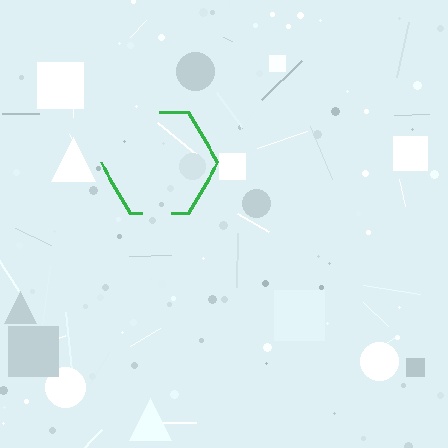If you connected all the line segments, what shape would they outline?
They would outline a hexagon.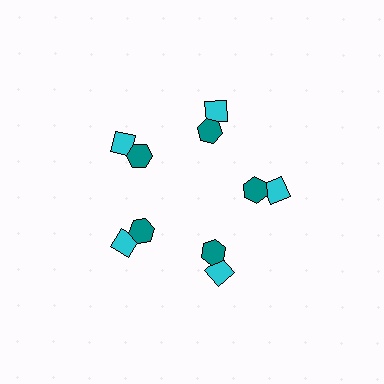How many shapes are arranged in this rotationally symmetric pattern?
There are 10 shapes, arranged in 5 groups of 2.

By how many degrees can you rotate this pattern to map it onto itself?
The pattern maps onto itself every 72 degrees of rotation.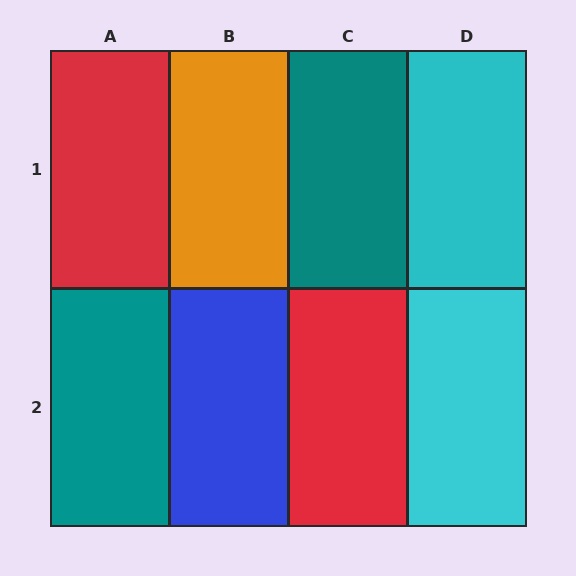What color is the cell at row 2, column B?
Blue.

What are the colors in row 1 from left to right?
Red, orange, teal, cyan.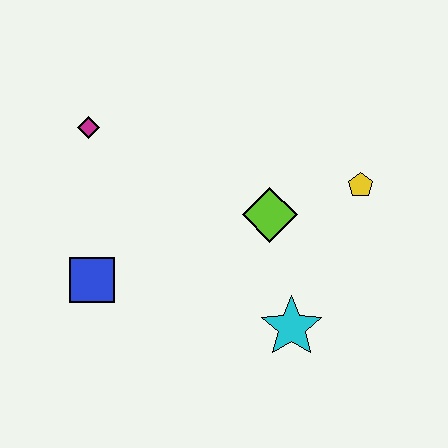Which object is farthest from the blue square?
The yellow pentagon is farthest from the blue square.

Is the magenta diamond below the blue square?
No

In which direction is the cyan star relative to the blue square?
The cyan star is to the right of the blue square.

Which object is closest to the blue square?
The magenta diamond is closest to the blue square.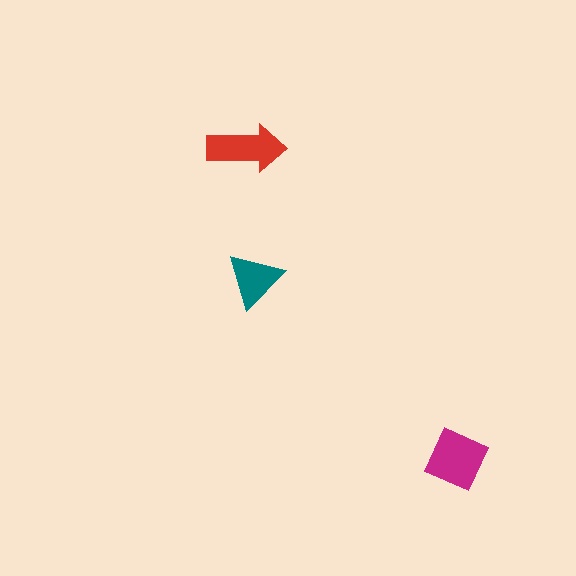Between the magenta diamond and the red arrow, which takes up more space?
The magenta diamond.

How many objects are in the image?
There are 3 objects in the image.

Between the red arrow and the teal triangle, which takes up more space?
The red arrow.